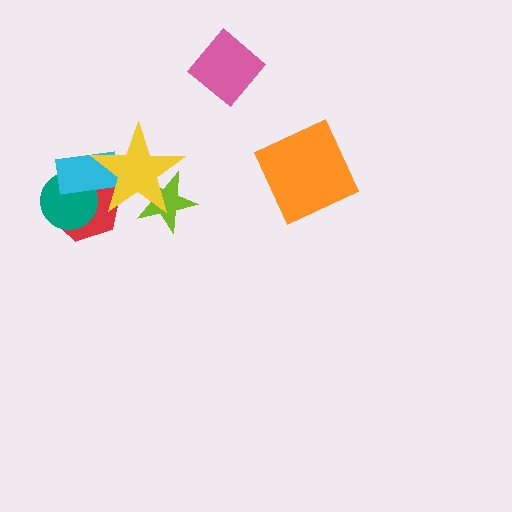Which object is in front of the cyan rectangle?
The yellow star is in front of the cyan rectangle.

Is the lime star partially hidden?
Yes, it is partially covered by another shape.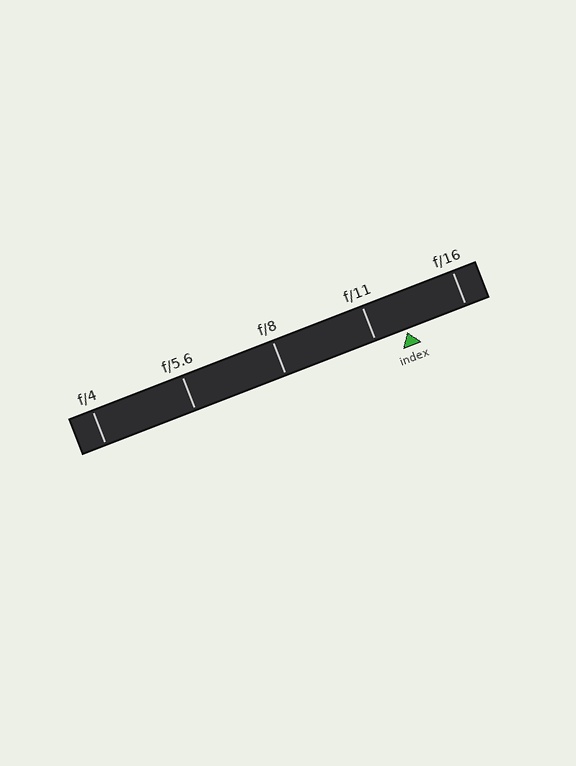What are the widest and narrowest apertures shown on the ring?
The widest aperture shown is f/4 and the narrowest is f/16.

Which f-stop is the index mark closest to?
The index mark is closest to f/11.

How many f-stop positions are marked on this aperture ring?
There are 5 f-stop positions marked.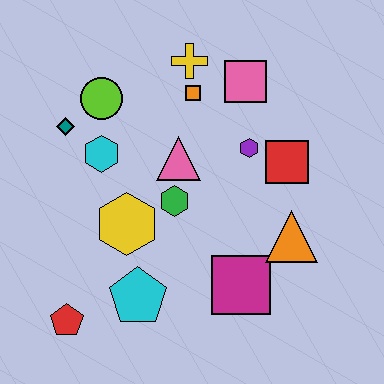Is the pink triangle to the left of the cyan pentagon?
No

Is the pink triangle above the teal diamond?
No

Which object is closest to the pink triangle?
The green hexagon is closest to the pink triangle.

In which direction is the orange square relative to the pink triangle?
The orange square is above the pink triangle.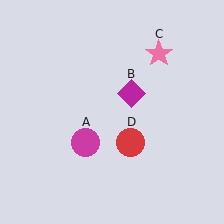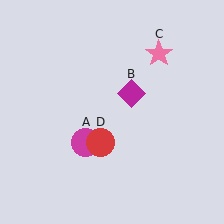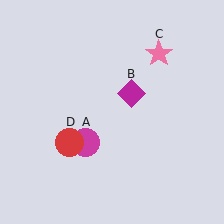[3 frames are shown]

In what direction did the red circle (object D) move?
The red circle (object D) moved left.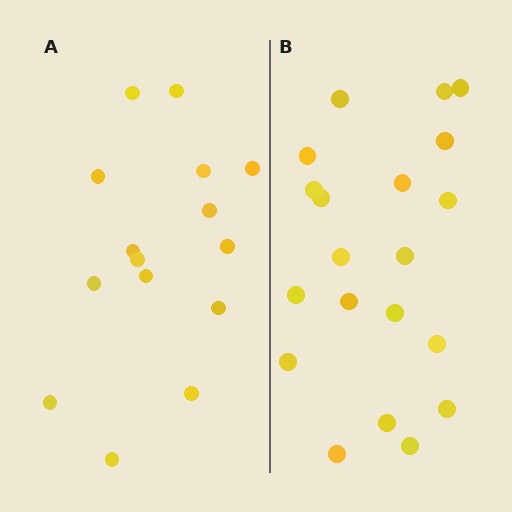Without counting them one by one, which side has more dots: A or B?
Region B (the right region) has more dots.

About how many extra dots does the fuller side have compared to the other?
Region B has about 5 more dots than region A.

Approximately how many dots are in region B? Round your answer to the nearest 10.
About 20 dots.